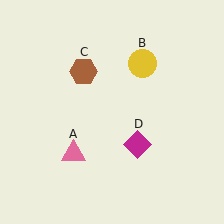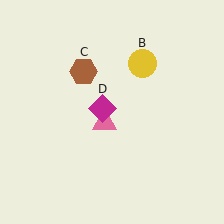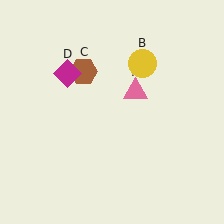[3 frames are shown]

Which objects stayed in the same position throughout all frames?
Yellow circle (object B) and brown hexagon (object C) remained stationary.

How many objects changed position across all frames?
2 objects changed position: pink triangle (object A), magenta diamond (object D).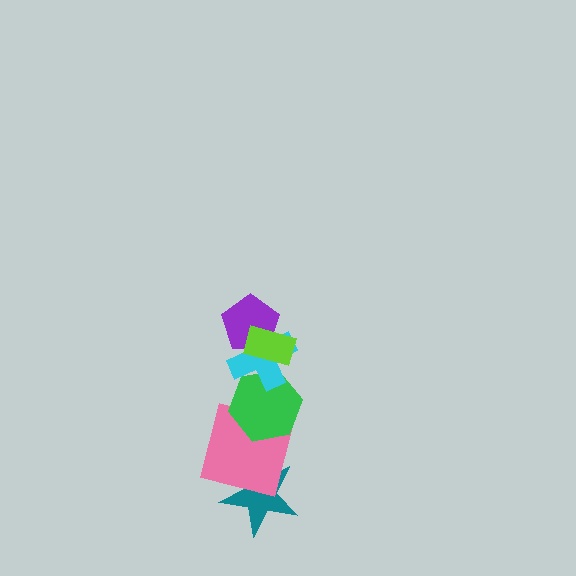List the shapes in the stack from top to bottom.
From top to bottom: the lime rectangle, the purple pentagon, the cyan cross, the green hexagon, the pink square, the teal star.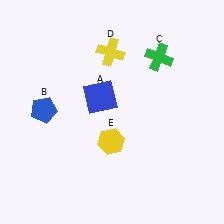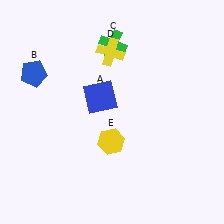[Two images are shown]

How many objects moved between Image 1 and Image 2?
2 objects moved between the two images.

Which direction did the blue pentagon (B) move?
The blue pentagon (B) moved up.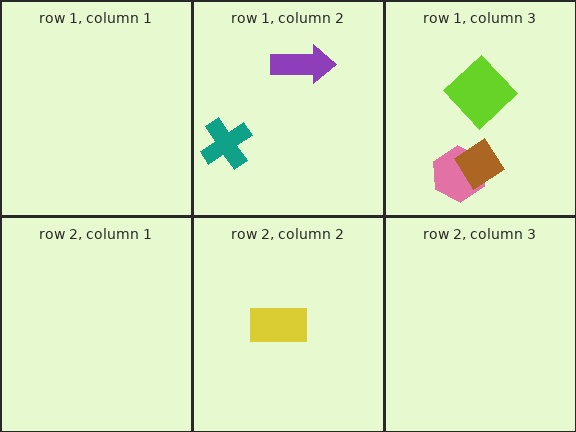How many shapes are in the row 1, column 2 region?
2.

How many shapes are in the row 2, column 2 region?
1.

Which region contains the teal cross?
The row 1, column 2 region.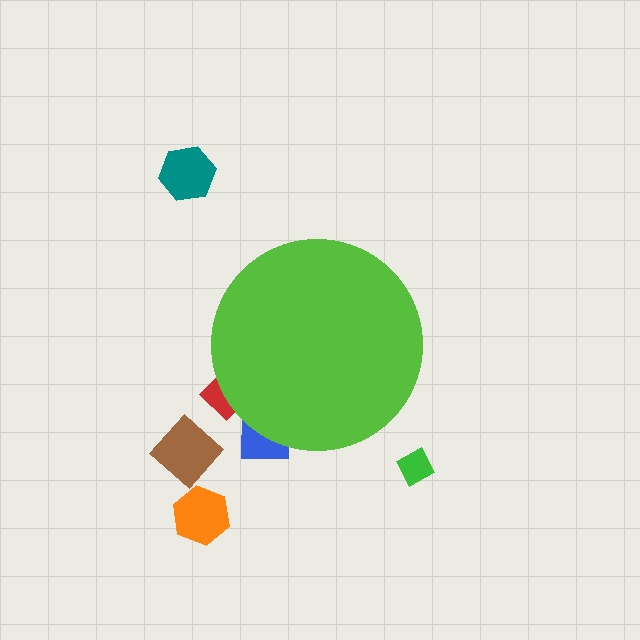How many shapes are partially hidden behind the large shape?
2 shapes are partially hidden.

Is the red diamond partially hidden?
Yes, the red diamond is partially hidden behind the lime circle.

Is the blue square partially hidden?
Yes, the blue square is partially hidden behind the lime circle.